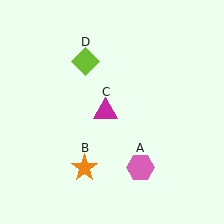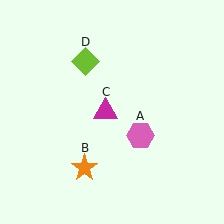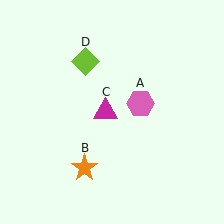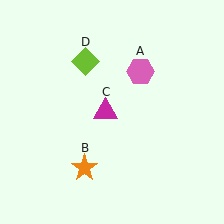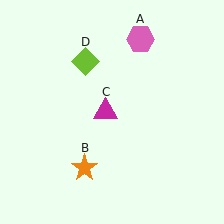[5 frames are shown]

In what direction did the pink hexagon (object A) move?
The pink hexagon (object A) moved up.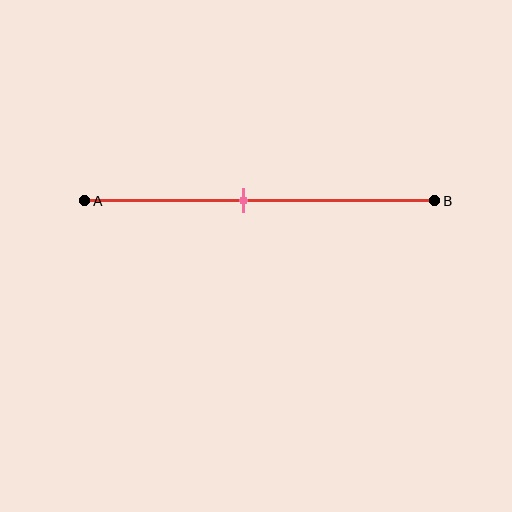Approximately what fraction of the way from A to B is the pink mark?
The pink mark is approximately 45% of the way from A to B.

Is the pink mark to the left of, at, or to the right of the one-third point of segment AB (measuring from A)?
The pink mark is to the right of the one-third point of segment AB.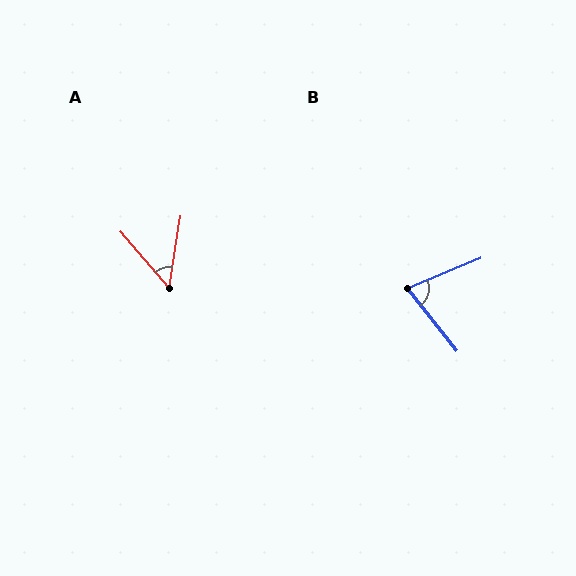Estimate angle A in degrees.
Approximately 50 degrees.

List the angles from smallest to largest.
A (50°), B (75°).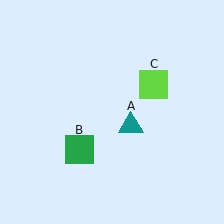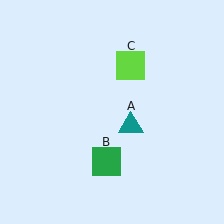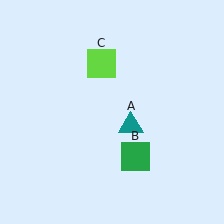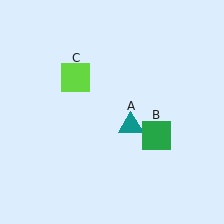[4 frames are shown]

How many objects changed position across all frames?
2 objects changed position: green square (object B), lime square (object C).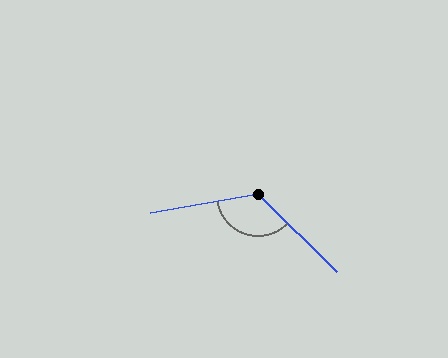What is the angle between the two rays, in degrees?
Approximately 125 degrees.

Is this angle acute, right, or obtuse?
It is obtuse.